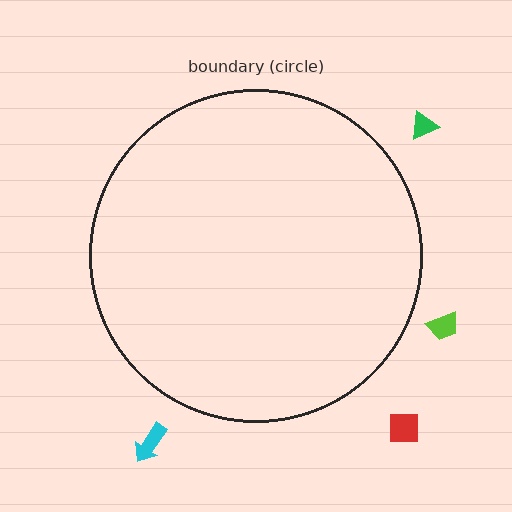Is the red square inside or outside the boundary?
Outside.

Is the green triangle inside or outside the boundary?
Outside.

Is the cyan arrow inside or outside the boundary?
Outside.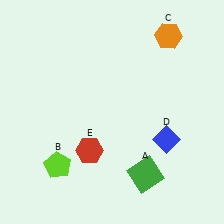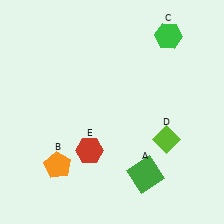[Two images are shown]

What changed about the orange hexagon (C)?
In Image 1, C is orange. In Image 2, it changed to green.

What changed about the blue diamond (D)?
In Image 1, D is blue. In Image 2, it changed to lime.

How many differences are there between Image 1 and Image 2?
There are 3 differences between the two images.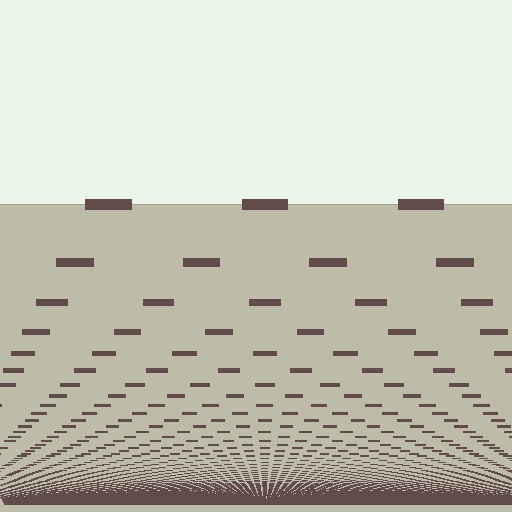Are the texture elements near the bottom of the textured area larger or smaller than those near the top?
Smaller. The gradient is inverted — elements near the bottom are smaller and denser.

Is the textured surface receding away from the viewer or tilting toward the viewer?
The surface appears to tilt toward the viewer. Texture elements get larger and sparser toward the top.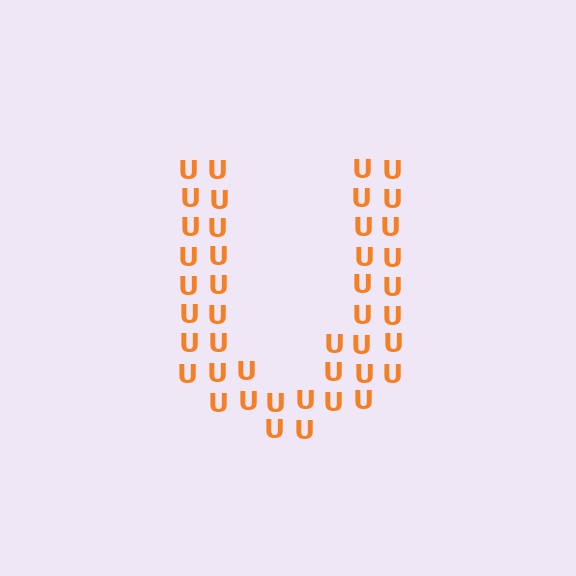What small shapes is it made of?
It is made of small letter U's.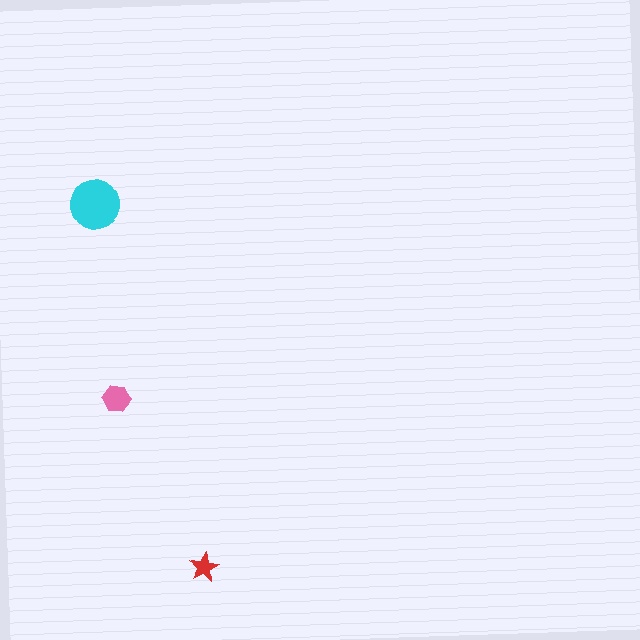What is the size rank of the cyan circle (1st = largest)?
1st.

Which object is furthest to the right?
The red star is rightmost.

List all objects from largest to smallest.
The cyan circle, the pink hexagon, the red star.